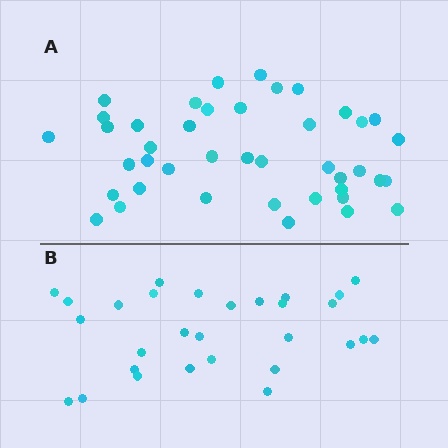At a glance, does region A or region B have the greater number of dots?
Region A (the top region) has more dots.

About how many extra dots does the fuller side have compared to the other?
Region A has approximately 15 more dots than region B.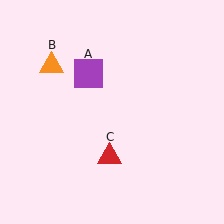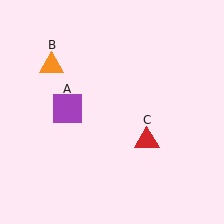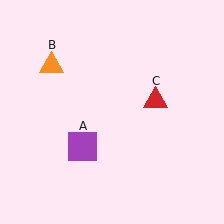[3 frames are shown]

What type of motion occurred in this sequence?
The purple square (object A), red triangle (object C) rotated counterclockwise around the center of the scene.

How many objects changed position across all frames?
2 objects changed position: purple square (object A), red triangle (object C).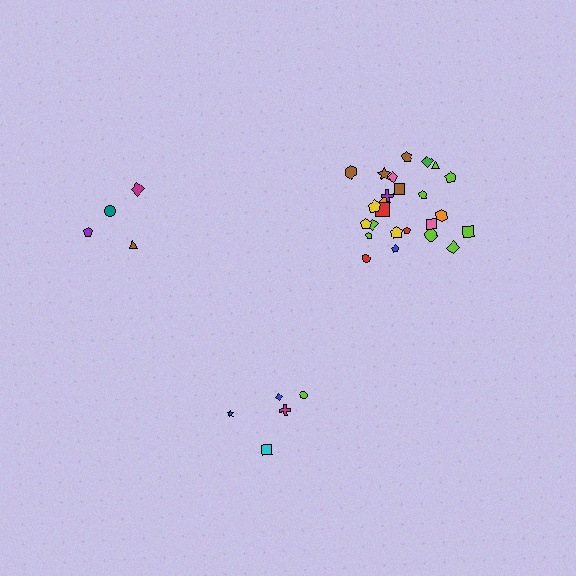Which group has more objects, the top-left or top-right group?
The top-right group.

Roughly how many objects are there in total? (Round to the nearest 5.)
Roughly 35 objects in total.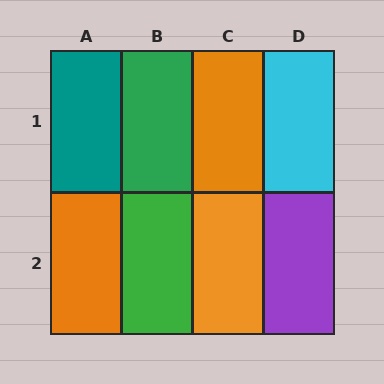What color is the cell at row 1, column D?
Cyan.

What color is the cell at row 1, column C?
Orange.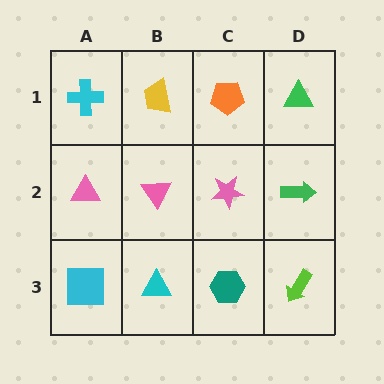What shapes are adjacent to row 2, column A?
A cyan cross (row 1, column A), a cyan square (row 3, column A), a pink triangle (row 2, column B).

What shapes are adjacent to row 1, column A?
A pink triangle (row 2, column A), a yellow trapezoid (row 1, column B).